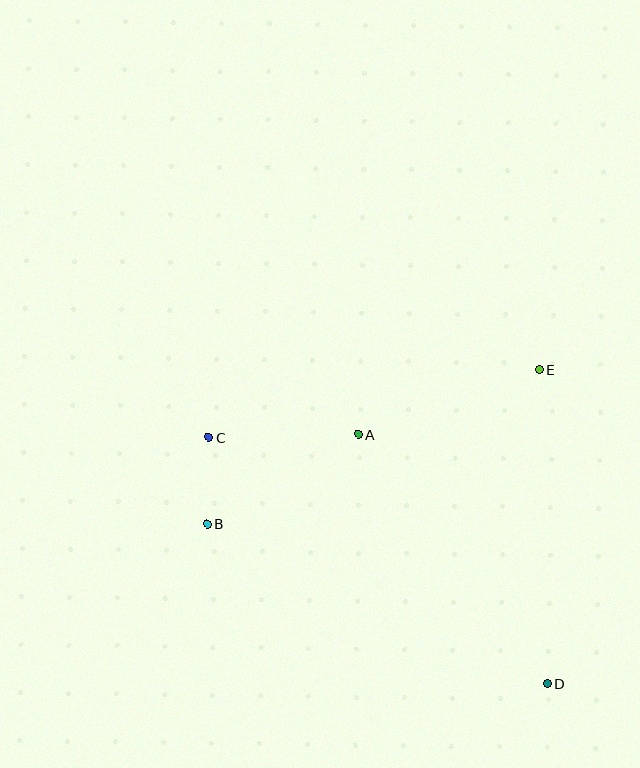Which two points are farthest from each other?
Points C and D are farthest from each other.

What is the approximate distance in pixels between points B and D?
The distance between B and D is approximately 376 pixels.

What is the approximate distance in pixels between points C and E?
The distance between C and E is approximately 337 pixels.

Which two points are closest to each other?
Points B and C are closest to each other.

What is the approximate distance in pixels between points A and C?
The distance between A and C is approximately 150 pixels.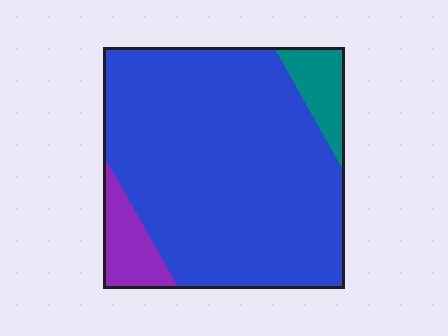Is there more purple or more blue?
Blue.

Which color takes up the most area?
Blue, at roughly 85%.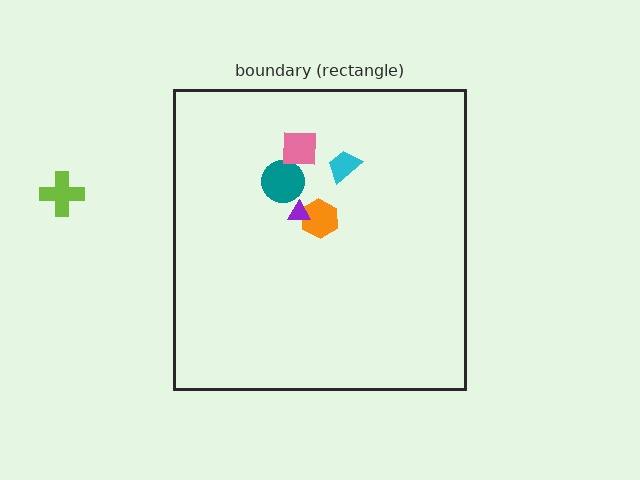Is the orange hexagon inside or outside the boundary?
Inside.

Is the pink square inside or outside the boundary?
Inside.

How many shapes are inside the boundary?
5 inside, 1 outside.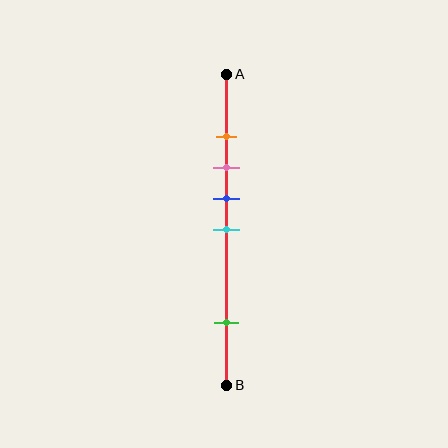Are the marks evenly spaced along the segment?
No, the marks are not evenly spaced.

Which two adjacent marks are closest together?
The orange and pink marks are the closest adjacent pair.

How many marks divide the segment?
There are 5 marks dividing the segment.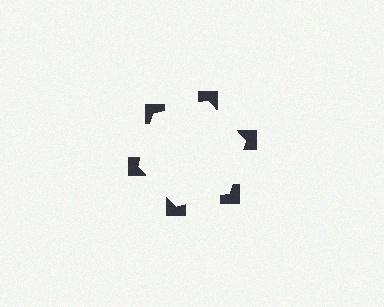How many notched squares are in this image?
There are 6 — one at each vertex of the illusory hexagon.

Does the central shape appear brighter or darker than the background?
It typically appears slightly brighter than the background, even though no actual brightness change is drawn.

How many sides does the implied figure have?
6 sides.